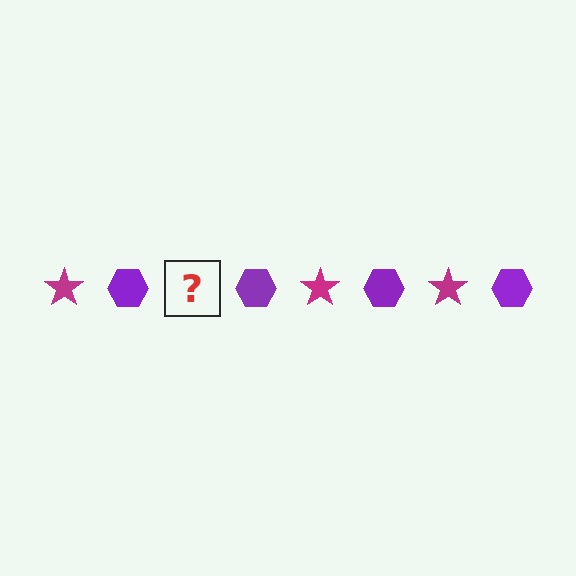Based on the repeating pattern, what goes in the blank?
The blank should be a magenta star.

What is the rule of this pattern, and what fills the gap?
The rule is that the pattern alternates between magenta star and purple hexagon. The gap should be filled with a magenta star.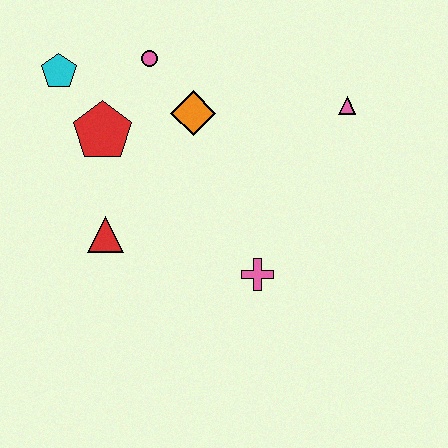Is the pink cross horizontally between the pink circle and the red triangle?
No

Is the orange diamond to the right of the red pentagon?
Yes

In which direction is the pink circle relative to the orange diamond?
The pink circle is above the orange diamond.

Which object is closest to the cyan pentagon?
The red pentagon is closest to the cyan pentagon.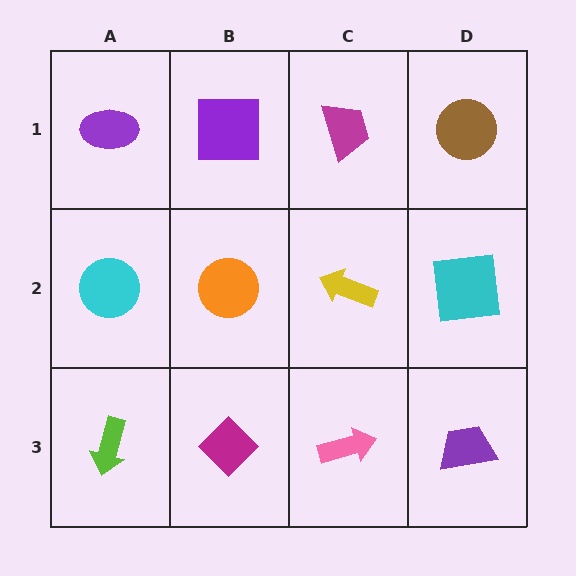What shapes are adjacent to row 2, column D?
A brown circle (row 1, column D), a purple trapezoid (row 3, column D), a yellow arrow (row 2, column C).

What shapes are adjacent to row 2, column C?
A magenta trapezoid (row 1, column C), a pink arrow (row 3, column C), an orange circle (row 2, column B), a cyan square (row 2, column D).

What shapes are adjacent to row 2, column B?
A purple square (row 1, column B), a magenta diamond (row 3, column B), a cyan circle (row 2, column A), a yellow arrow (row 2, column C).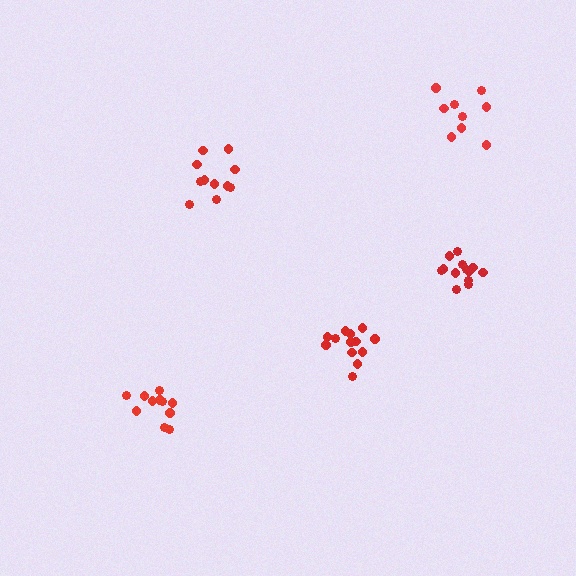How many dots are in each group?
Group 1: 13 dots, Group 2: 11 dots, Group 3: 9 dots, Group 4: 11 dots, Group 5: 13 dots (57 total).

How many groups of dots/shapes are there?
There are 5 groups.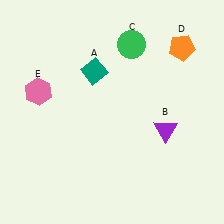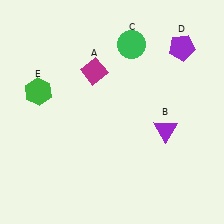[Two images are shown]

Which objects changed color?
A changed from teal to magenta. D changed from orange to purple. E changed from pink to green.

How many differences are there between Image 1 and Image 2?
There are 3 differences between the two images.